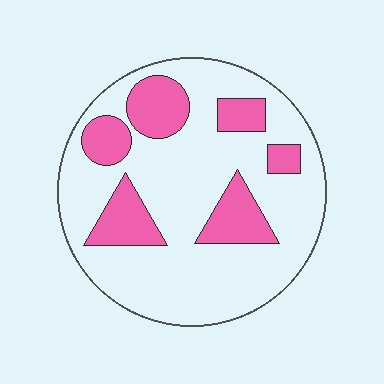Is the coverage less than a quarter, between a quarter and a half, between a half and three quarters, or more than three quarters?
Between a quarter and a half.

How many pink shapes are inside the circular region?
6.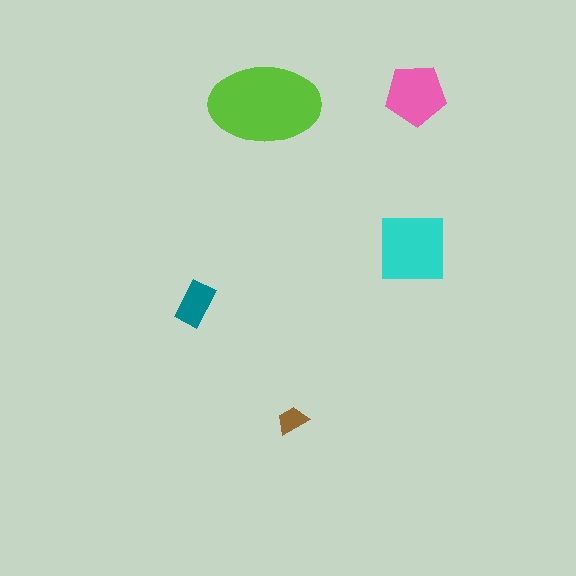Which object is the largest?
The lime ellipse.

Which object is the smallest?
The brown trapezoid.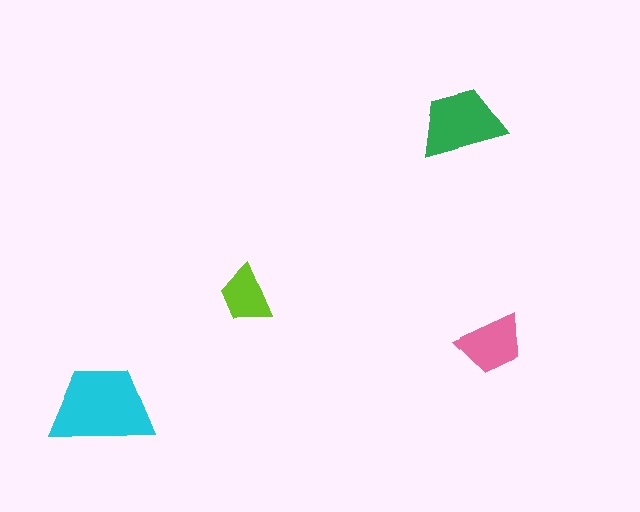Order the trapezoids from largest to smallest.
the cyan one, the green one, the pink one, the lime one.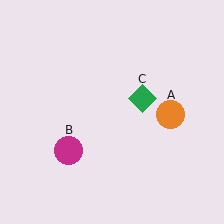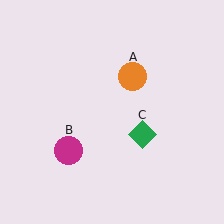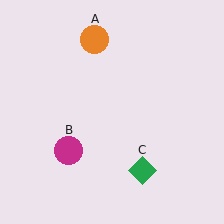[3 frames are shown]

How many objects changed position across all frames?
2 objects changed position: orange circle (object A), green diamond (object C).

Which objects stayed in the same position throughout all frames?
Magenta circle (object B) remained stationary.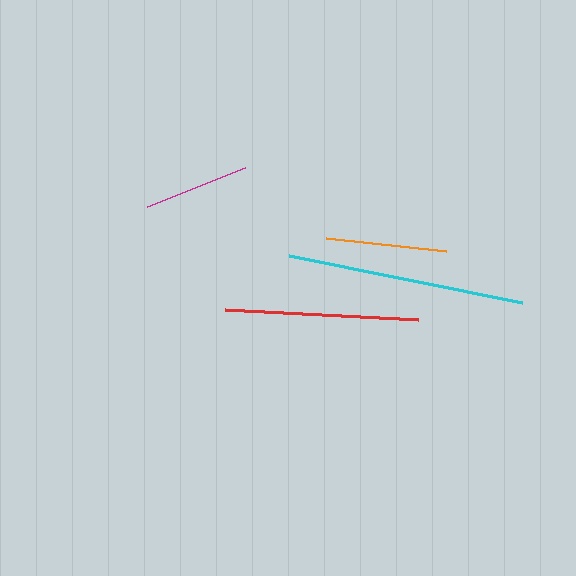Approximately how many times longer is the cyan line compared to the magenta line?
The cyan line is approximately 2.3 times the length of the magenta line.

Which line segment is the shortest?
The magenta line is the shortest at approximately 105 pixels.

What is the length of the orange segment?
The orange segment is approximately 120 pixels long.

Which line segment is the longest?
The cyan line is the longest at approximately 237 pixels.